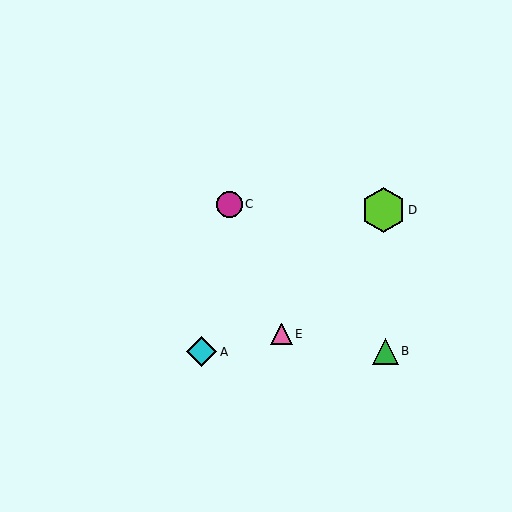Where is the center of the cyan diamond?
The center of the cyan diamond is at (202, 352).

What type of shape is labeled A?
Shape A is a cyan diamond.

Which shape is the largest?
The lime hexagon (labeled D) is the largest.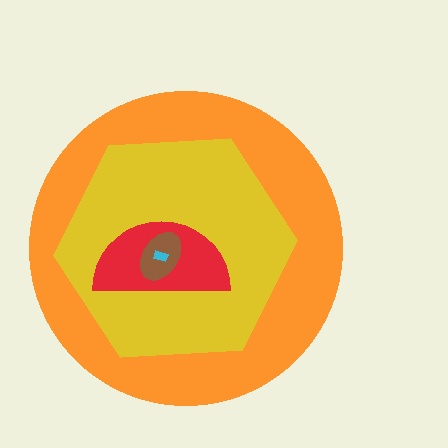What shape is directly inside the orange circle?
The yellow hexagon.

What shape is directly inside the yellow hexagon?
The red semicircle.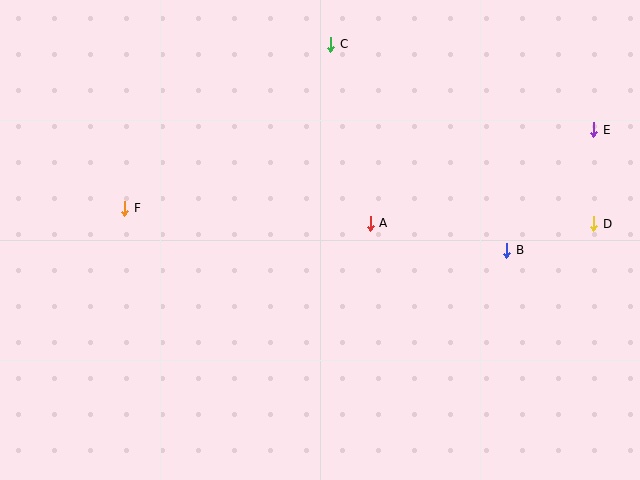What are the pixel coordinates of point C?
Point C is at (331, 44).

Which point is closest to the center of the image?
Point A at (370, 223) is closest to the center.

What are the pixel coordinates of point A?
Point A is at (370, 223).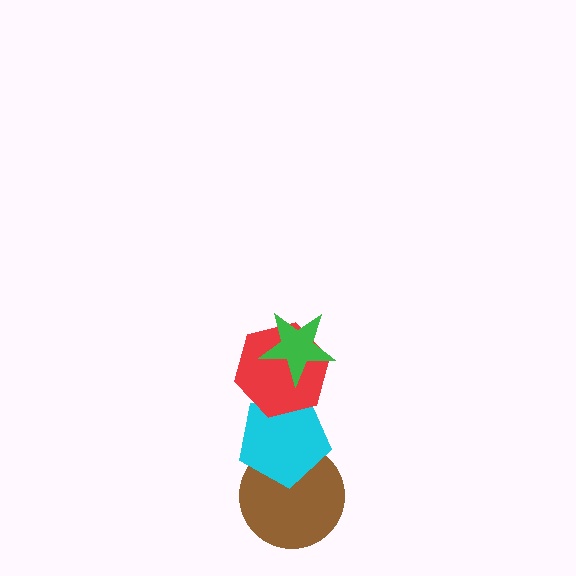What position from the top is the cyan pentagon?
The cyan pentagon is 3rd from the top.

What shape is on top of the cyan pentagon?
The red hexagon is on top of the cyan pentagon.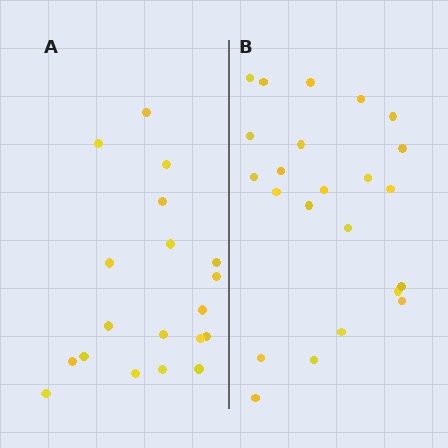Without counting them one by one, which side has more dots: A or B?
Region B (the right region) has more dots.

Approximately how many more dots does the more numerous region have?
Region B has about 4 more dots than region A.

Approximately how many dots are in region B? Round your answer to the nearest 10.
About 20 dots. (The exact count is 23, which rounds to 20.)